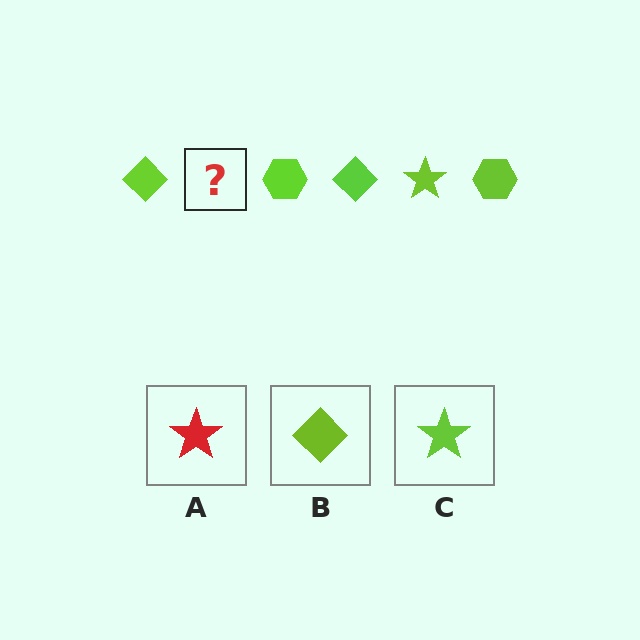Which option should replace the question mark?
Option C.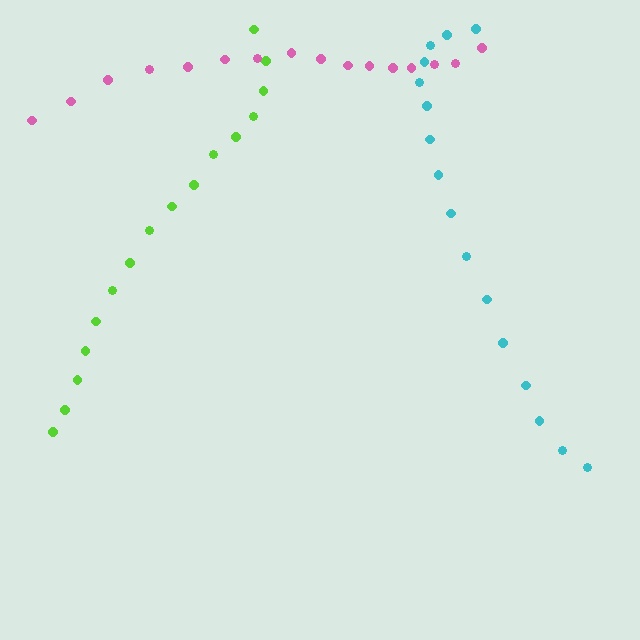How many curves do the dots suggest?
There are 3 distinct paths.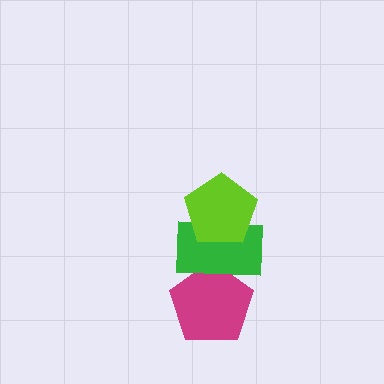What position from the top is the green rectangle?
The green rectangle is 2nd from the top.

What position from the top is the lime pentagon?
The lime pentagon is 1st from the top.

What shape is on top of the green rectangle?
The lime pentagon is on top of the green rectangle.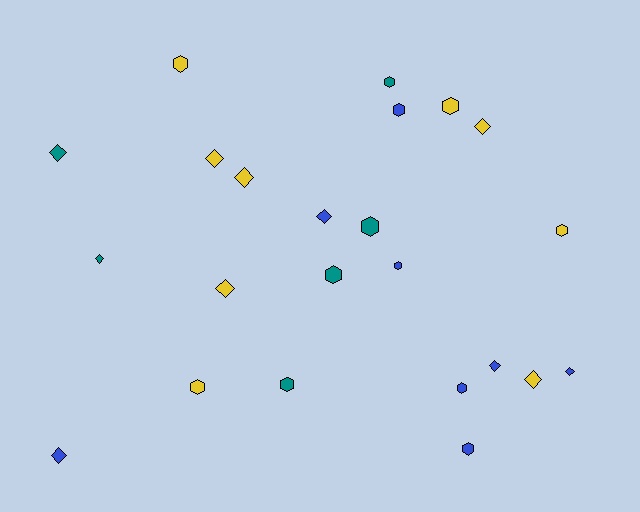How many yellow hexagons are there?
There are 4 yellow hexagons.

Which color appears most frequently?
Yellow, with 9 objects.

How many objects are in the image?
There are 23 objects.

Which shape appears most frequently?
Hexagon, with 12 objects.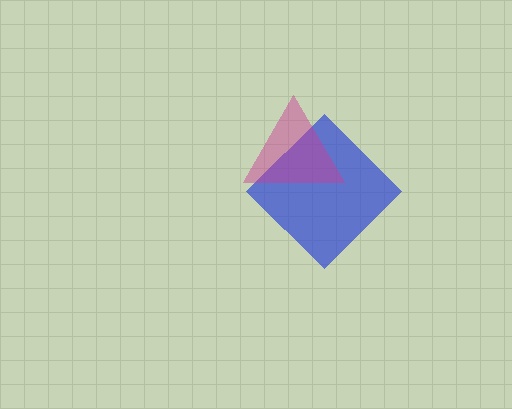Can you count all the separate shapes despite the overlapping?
Yes, there are 2 separate shapes.